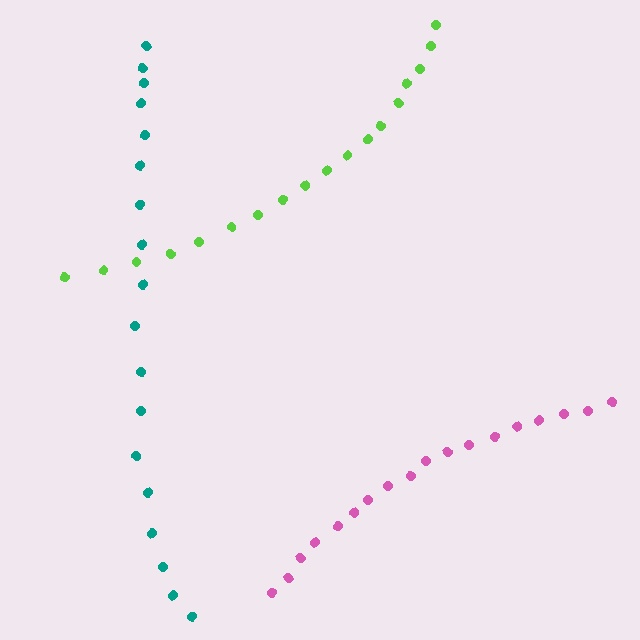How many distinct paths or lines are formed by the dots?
There are 3 distinct paths.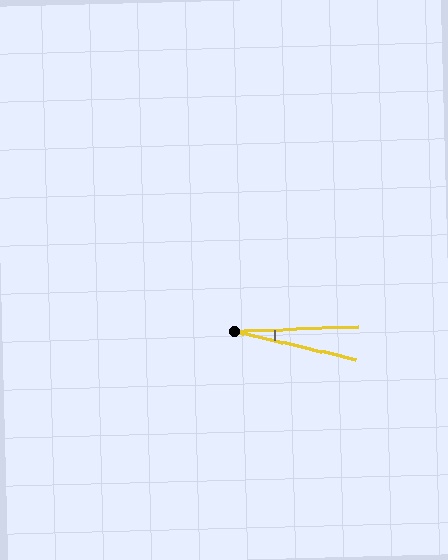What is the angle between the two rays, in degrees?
Approximately 15 degrees.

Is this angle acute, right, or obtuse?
It is acute.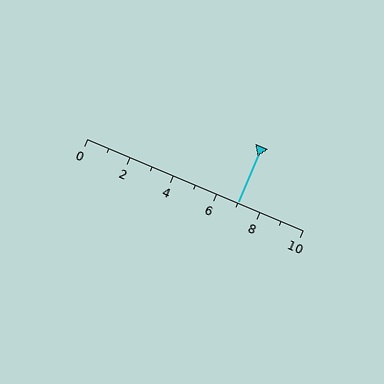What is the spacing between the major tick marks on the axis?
The major ticks are spaced 2 apart.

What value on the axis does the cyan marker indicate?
The marker indicates approximately 7.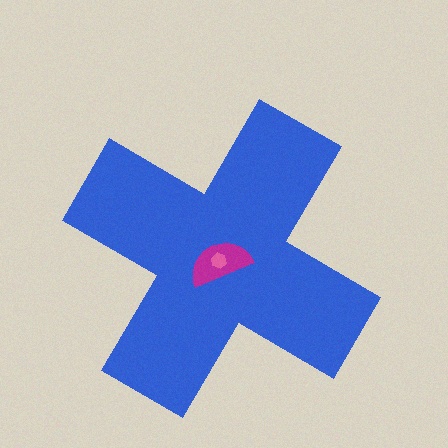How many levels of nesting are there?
3.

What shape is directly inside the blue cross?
The magenta semicircle.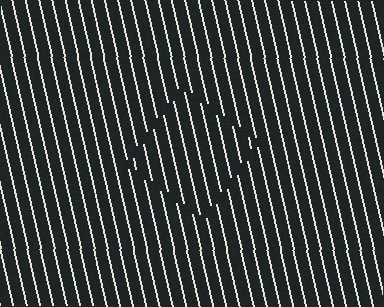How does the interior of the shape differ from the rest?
The interior of the shape contains the same grating, shifted by half a period — the contour is defined by the phase discontinuity where line-ends from the inner and outer gratings abut.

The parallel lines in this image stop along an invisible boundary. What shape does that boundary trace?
An illusory square. The interior of the shape contains the same grating, shifted by half a period — the contour is defined by the phase discontinuity where line-ends from the inner and outer gratings abut.